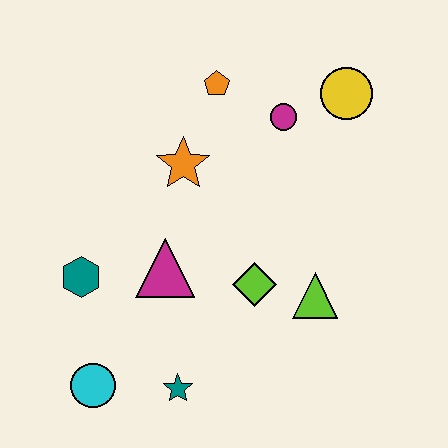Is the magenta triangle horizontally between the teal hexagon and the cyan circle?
No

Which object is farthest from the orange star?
The cyan circle is farthest from the orange star.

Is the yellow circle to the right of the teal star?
Yes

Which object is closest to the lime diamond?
The lime triangle is closest to the lime diamond.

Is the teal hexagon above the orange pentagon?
No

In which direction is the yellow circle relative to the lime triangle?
The yellow circle is above the lime triangle.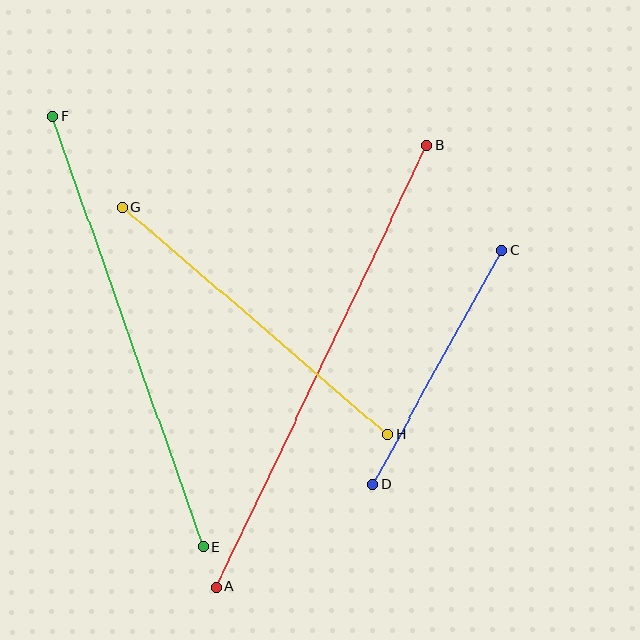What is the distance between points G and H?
The distance is approximately 349 pixels.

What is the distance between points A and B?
The distance is approximately 489 pixels.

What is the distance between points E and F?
The distance is approximately 456 pixels.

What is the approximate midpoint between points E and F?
The midpoint is at approximately (128, 331) pixels.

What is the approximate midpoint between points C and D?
The midpoint is at approximately (437, 367) pixels.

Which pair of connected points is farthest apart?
Points A and B are farthest apart.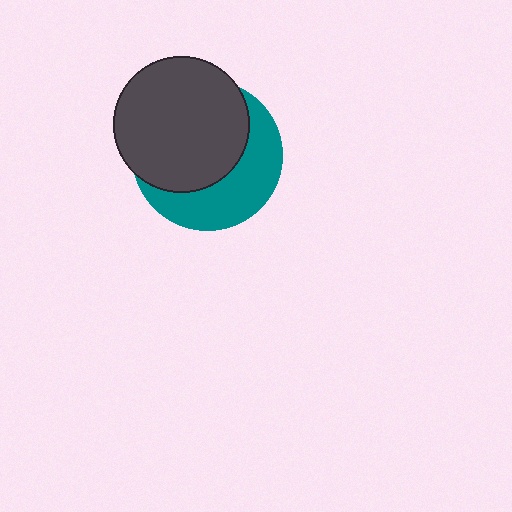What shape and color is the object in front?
The object in front is a dark gray circle.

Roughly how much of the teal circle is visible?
A small part of it is visible (roughly 41%).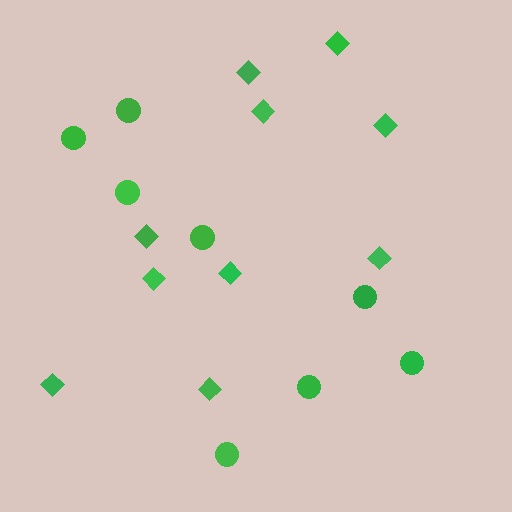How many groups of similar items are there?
There are 2 groups: one group of diamonds (10) and one group of circles (8).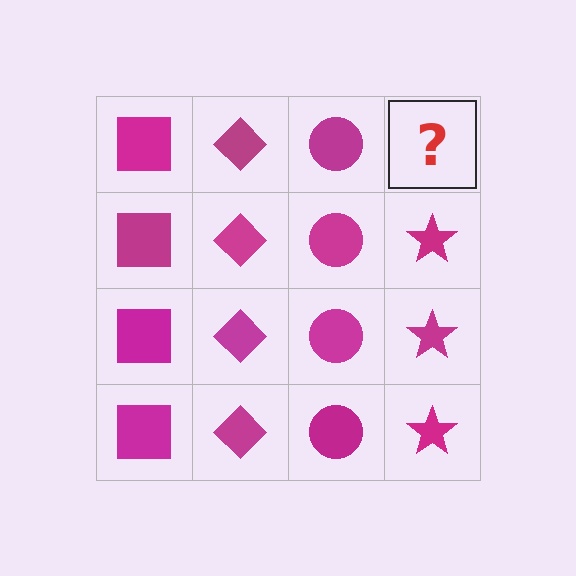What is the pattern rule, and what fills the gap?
The rule is that each column has a consistent shape. The gap should be filled with a magenta star.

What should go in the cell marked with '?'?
The missing cell should contain a magenta star.